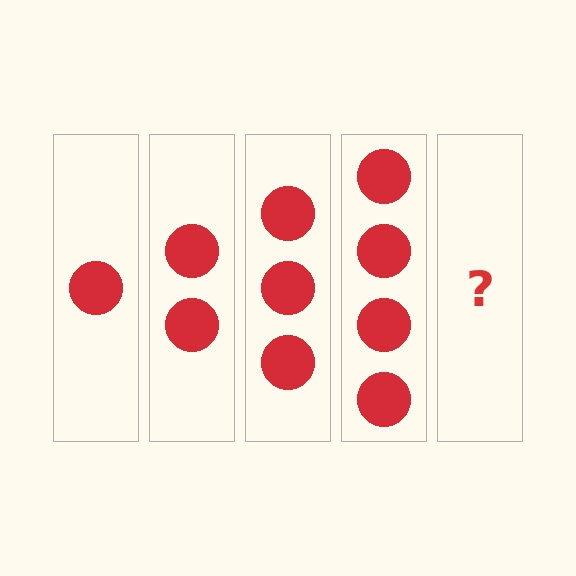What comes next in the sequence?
The next element should be 5 circles.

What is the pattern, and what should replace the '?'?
The pattern is that each step adds one more circle. The '?' should be 5 circles.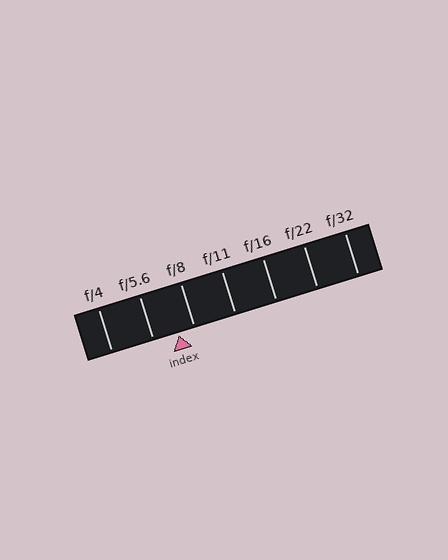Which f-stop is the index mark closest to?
The index mark is closest to f/8.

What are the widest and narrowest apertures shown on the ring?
The widest aperture shown is f/4 and the narrowest is f/32.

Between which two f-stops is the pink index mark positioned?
The index mark is between f/5.6 and f/8.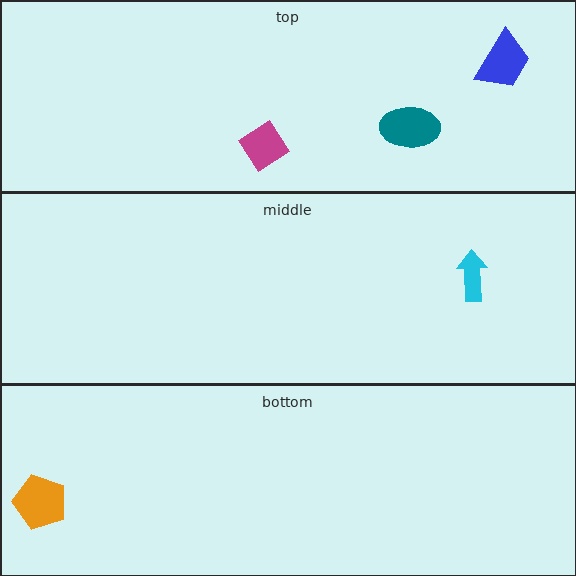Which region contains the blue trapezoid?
The top region.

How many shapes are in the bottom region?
1.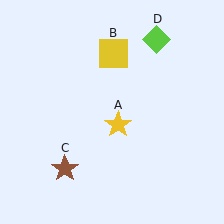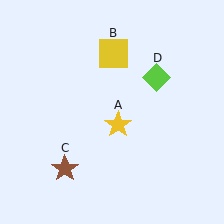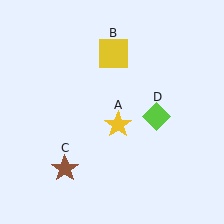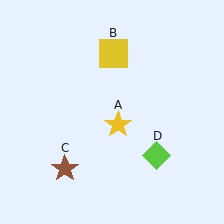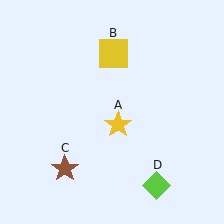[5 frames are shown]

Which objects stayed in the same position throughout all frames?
Yellow star (object A) and yellow square (object B) and brown star (object C) remained stationary.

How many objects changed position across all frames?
1 object changed position: lime diamond (object D).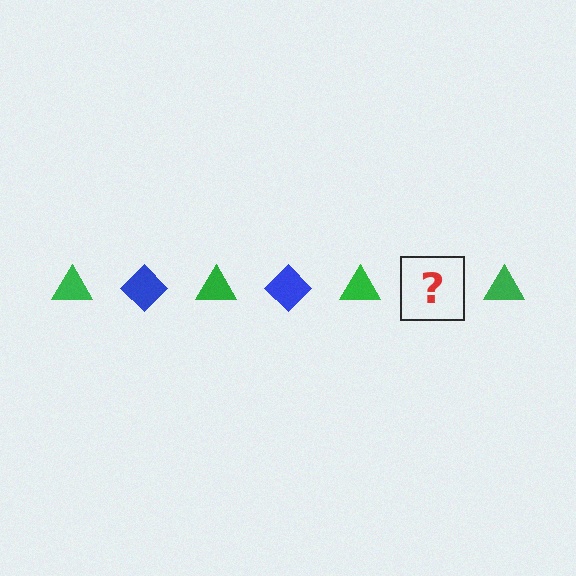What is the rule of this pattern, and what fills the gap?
The rule is that the pattern alternates between green triangle and blue diamond. The gap should be filled with a blue diamond.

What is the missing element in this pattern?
The missing element is a blue diamond.